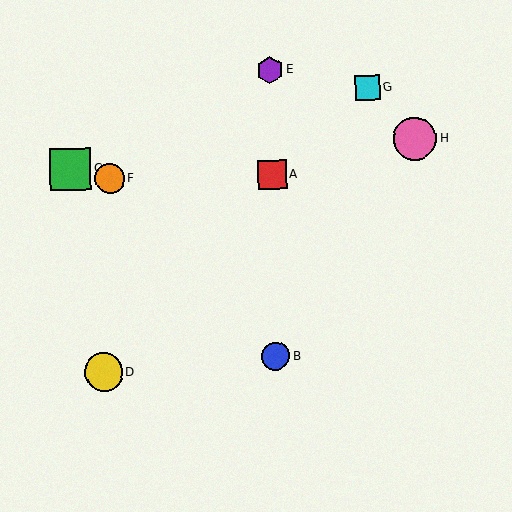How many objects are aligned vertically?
3 objects (A, B, E) are aligned vertically.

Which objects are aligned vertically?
Objects A, B, E are aligned vertically.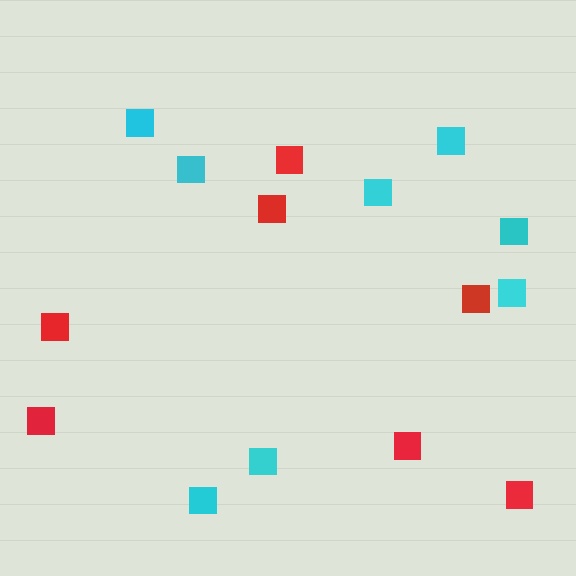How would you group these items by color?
There are 2 groups: one group of cyan squares (8) and one group of red squares (7).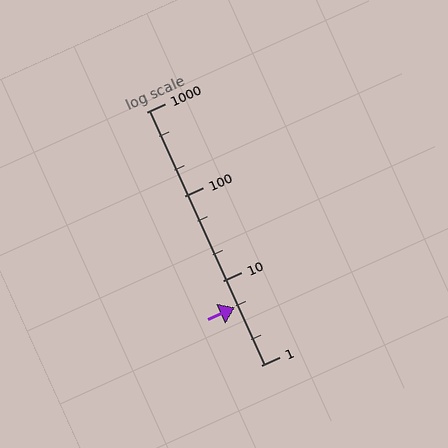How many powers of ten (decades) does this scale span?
The scale spans 3 decades, from 1 to 1000.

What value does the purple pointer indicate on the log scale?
The pointer indicates approximately 4.9.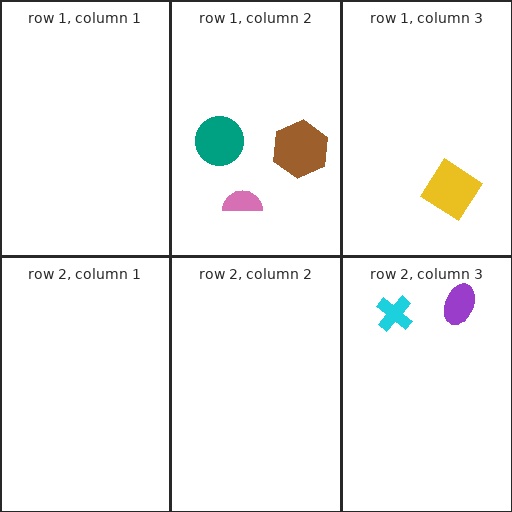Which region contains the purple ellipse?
The row 2, column 3 region.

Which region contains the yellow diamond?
The row 1, column 3 region.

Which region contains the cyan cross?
The row 2, column 3 region.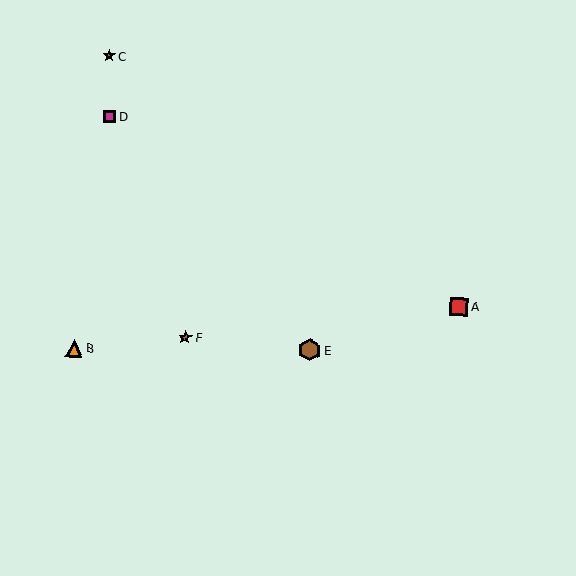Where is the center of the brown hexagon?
The center of the brown hexagon is at (310, 350).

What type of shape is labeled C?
Shape C is a brown star.